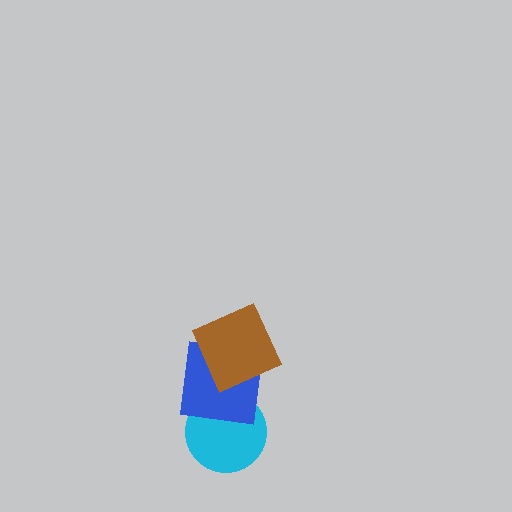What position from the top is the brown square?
The brown square is 1st from the top.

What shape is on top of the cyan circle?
The blue square is on top of the cyan circle.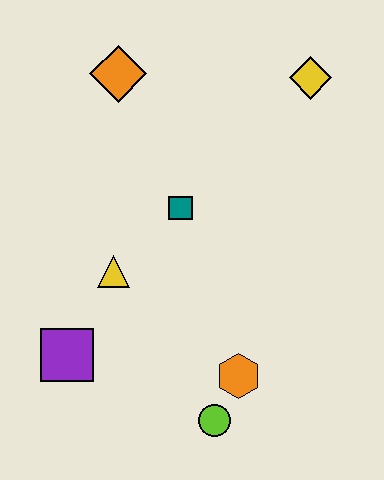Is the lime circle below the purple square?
Yes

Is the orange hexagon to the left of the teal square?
No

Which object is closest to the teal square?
The yellow triangle is closest to the teal square.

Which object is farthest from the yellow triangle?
The yellow diamond is farthest from the yellow triangle.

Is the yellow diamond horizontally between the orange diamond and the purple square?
No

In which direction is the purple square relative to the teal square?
The purple square is below the teal square.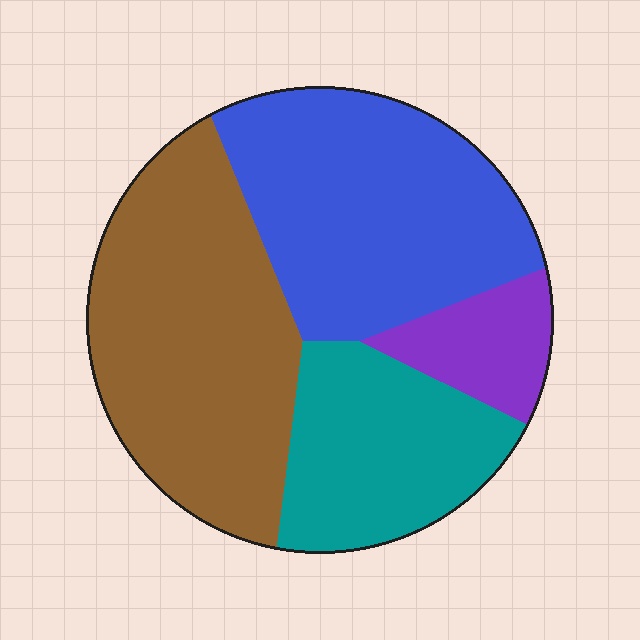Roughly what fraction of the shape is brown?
Brown takes up about three eighths (3/8) of the shape.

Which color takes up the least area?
Purple, at roughly 10%.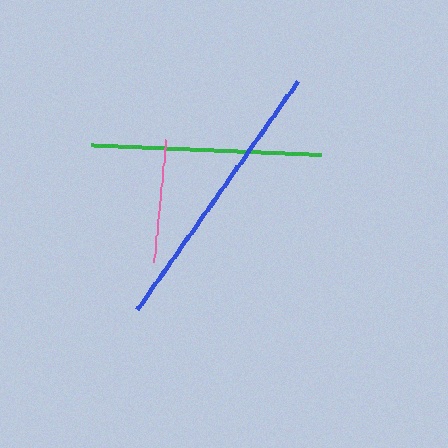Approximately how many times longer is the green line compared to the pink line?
The green line is approximately 1.9 times the length of the pink line.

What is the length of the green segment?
The green segment is approximately 231 pixels long.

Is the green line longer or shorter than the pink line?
The green line is longer than the pink line.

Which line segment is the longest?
The blue line is the longest at approximately 280 pixels.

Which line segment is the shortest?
The pink line is the shortest at approximately 123 pixels.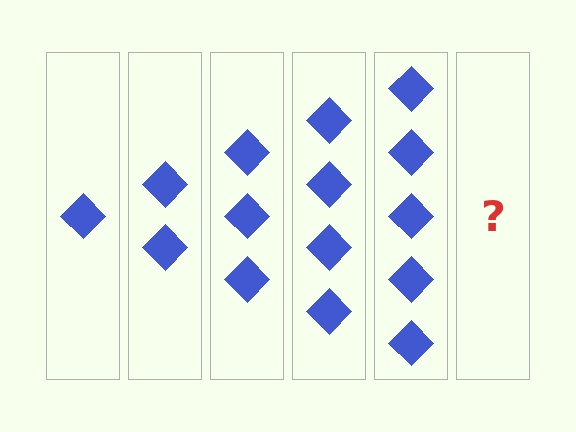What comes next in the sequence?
The next element should be 6 diamonds.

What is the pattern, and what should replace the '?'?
The pattern is that each step adds one more diamond. The '?' should be 6 diamonds.